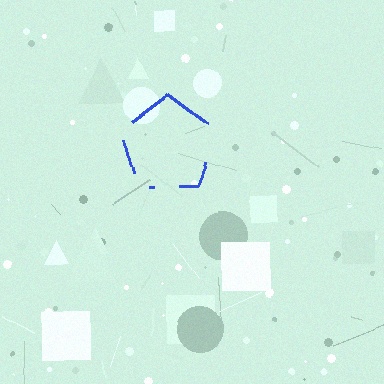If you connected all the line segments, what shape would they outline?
They would outline a pentagon.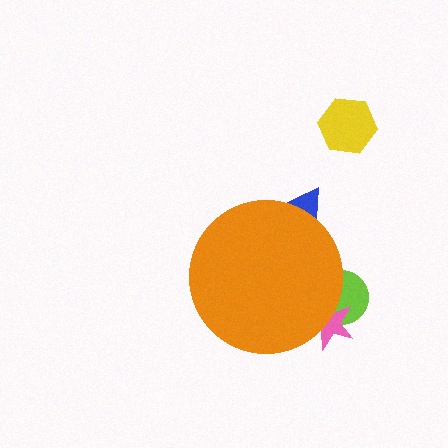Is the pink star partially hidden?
Yes, the pink star is partially hidden behind the orange circle.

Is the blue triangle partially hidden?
Yes, the blue triangle is partially hidden behind the orange circle.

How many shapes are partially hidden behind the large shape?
3 shapes are partially hidden.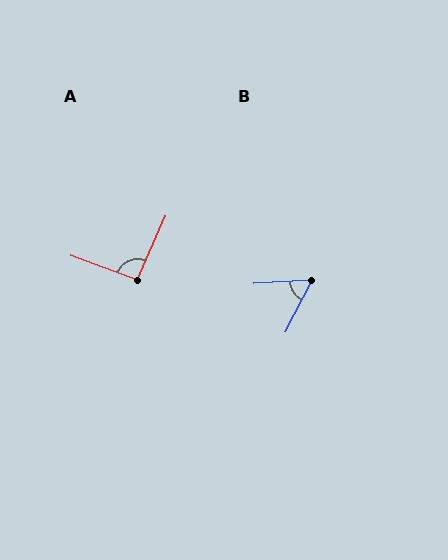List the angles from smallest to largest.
B (59°), A (94°).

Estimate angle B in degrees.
Approximately 59 degrees.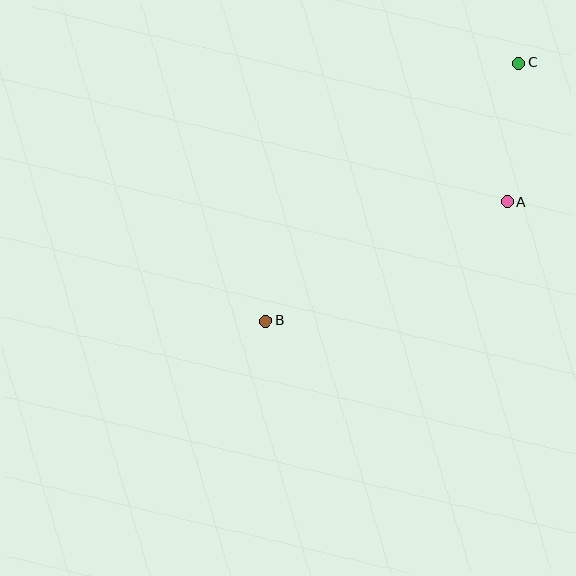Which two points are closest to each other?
Points A and C are closest to each other.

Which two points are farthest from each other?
Points B and C are farthest from each other.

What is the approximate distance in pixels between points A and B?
The distance between A and B is approximately 269 pixels.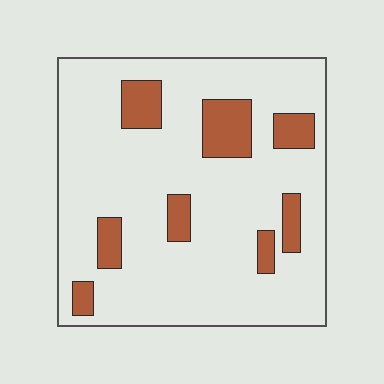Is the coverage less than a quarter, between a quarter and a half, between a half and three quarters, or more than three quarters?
Less than a quarter.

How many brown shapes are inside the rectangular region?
8.